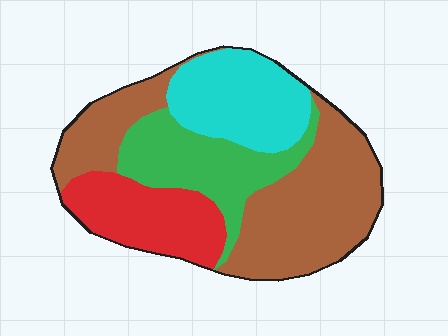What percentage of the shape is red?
Red covers around 20% of the shape.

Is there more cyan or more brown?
Brown.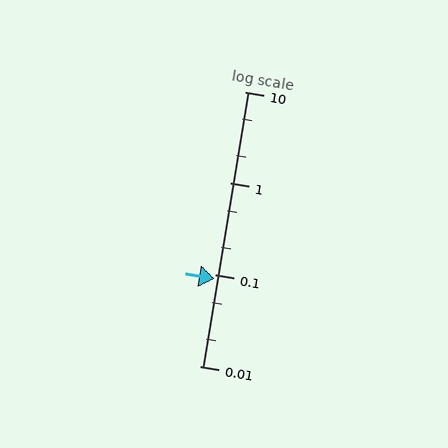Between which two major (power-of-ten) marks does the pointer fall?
The pointer is between 0.01 and 0.1.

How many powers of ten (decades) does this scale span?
The scale spans 3 decades, from 0.01 to 10.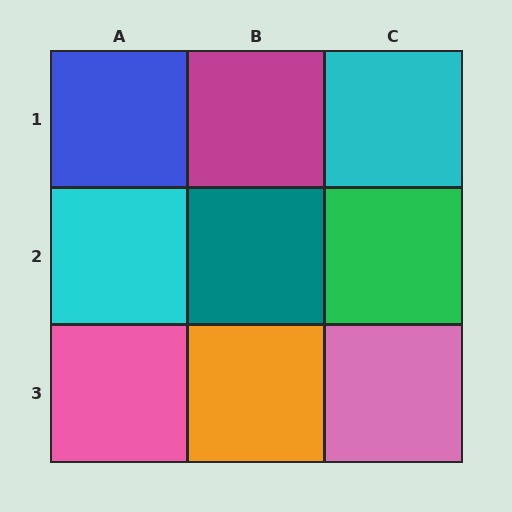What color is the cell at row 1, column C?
Cyan.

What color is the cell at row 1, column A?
Blue.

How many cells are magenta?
1 cell is magenta.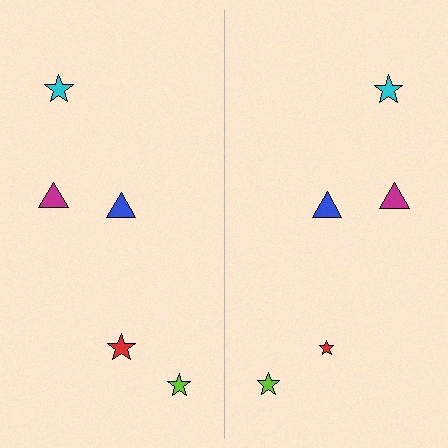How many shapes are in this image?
There are 10 shapes in this image.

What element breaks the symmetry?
The red star on the right side has a different size than its mirror counterpart.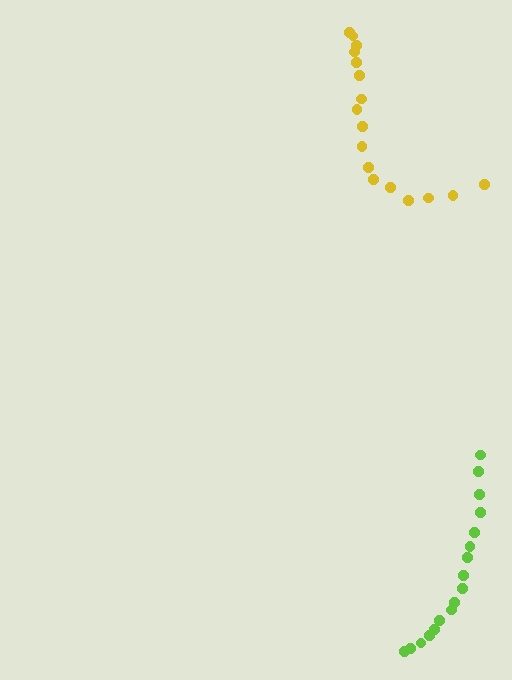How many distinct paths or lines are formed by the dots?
There are 2 distinct paths.